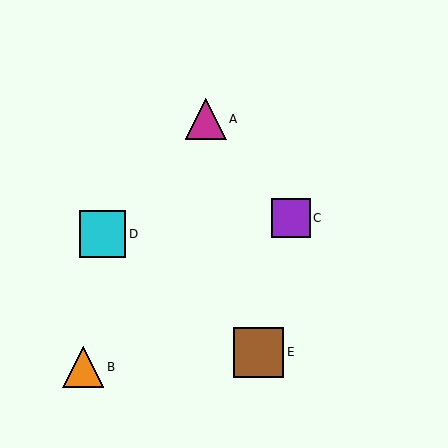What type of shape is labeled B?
Shape B is an orange triangle.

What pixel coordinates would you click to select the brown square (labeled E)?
Click at (259, 352) to select the brown square E.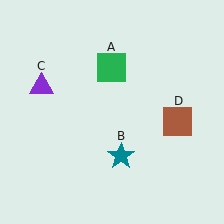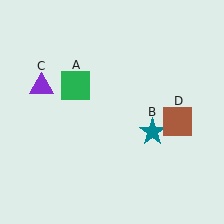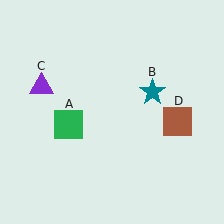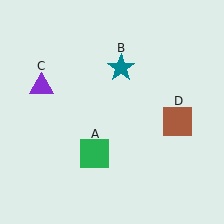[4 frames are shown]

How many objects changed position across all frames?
2 objects changed position: green square (object A), teal star (object B).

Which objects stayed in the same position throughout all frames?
Purple triangle (object C) and brown square (object D) remained stationary.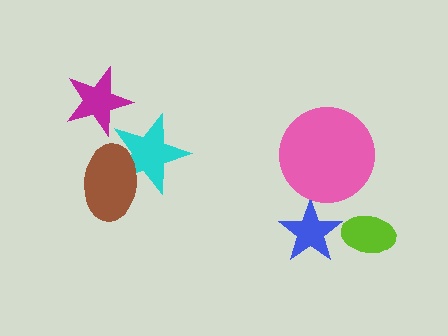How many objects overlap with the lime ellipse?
0 objects overlap with the lime ellipse.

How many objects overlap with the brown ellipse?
1 object overlaps with the brown ellipse.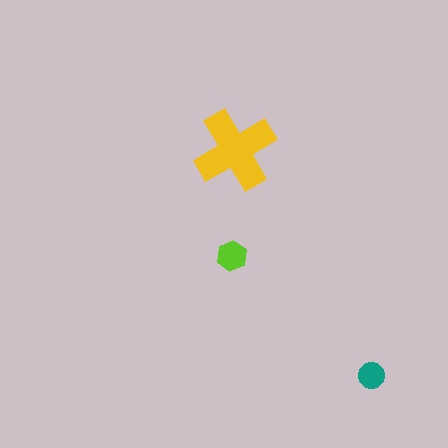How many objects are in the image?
There are 3 objects in the image.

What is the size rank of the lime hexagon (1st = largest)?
2nd.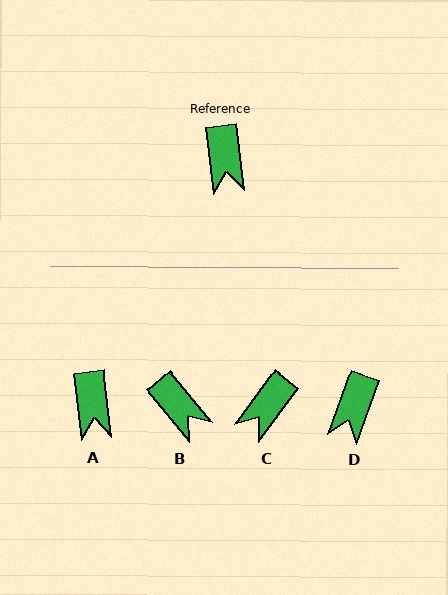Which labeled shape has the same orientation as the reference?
A.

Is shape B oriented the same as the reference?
No, it is off by about 33 degrees.